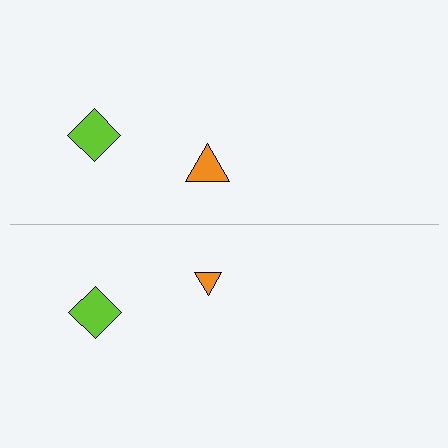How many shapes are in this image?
There are 4 shapes in this image.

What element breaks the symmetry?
The orange triangle on the bottom side has a different size than its mirror counterpart.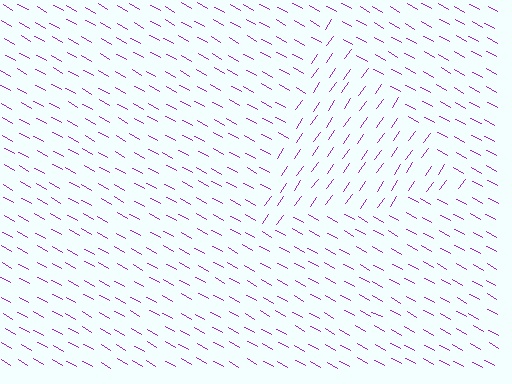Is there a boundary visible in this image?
Yes, there is a texture boundary formed by a change in line orientation.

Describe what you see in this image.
The image is filled with small purple line segments. A triangle region in the image has lines oriented differently from the surrounding lines, creating a visible texture boundary.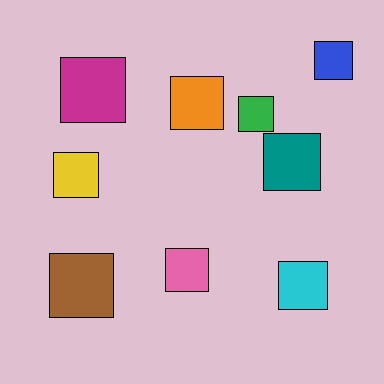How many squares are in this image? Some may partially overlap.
There are 9 squares.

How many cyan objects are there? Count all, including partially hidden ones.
There is 1 cyan object.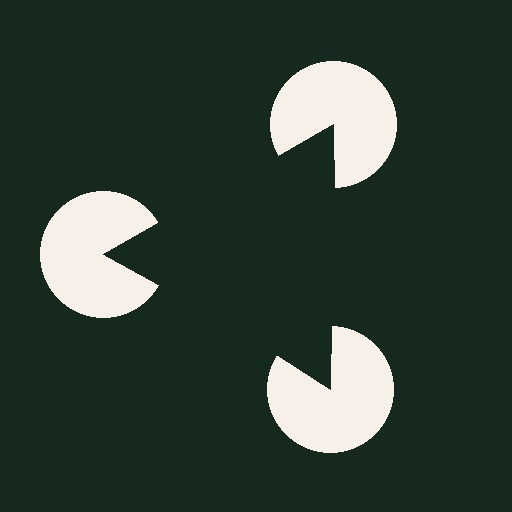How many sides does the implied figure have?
3 sides.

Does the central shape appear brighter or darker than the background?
It typically appears slightly darker than the background, even though no actual brightness change is drawn.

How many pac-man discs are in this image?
There are 3 — one at each vertex of the illusory triangle.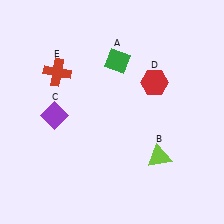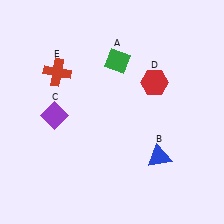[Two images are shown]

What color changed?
The triangle (B) changed from lime in Image 1 to blue in Image 2.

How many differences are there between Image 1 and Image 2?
There is 1 difference between the two images.